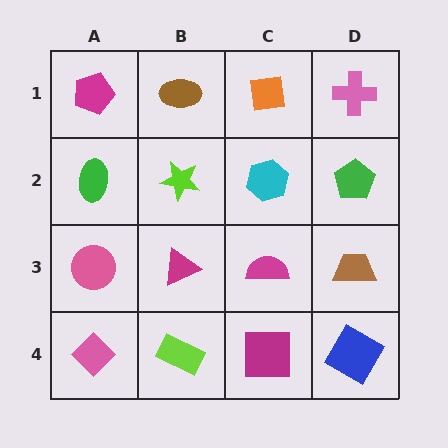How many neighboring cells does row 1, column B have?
3.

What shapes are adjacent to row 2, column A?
A magenta pentagon (row 1, column A), a pink circle (row 3, column A), a lime star (row 2, column B).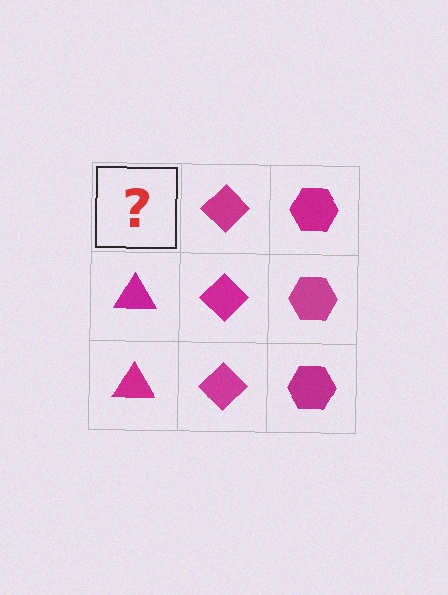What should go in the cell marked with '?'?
The missing cell should contain a magenta triangle.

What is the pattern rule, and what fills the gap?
The rule is that each column has a consistent shape. The gap should be filled with a magenta triangle.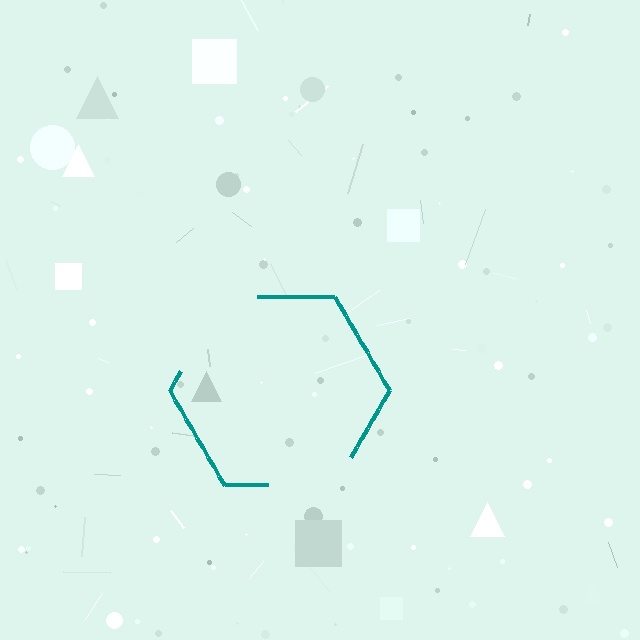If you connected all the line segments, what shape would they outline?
They would outline a hexagon.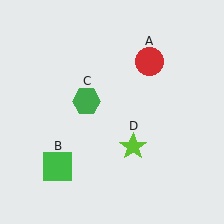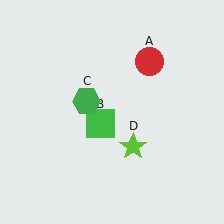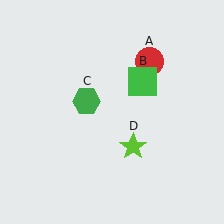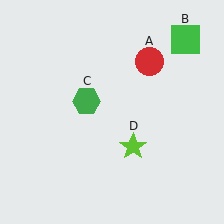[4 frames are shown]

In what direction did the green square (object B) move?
The green square (object B) moved up and to the right.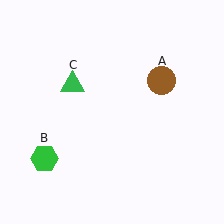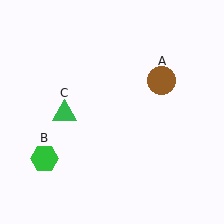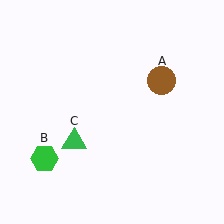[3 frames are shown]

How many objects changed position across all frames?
1 object changed position: green triangle (object C).